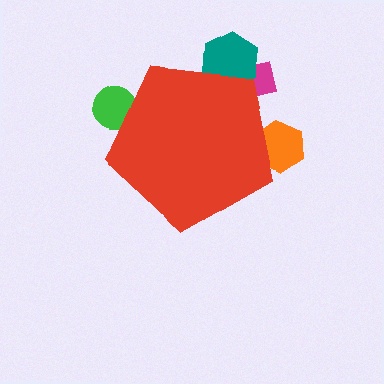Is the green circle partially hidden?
Yes, the green circle is partially hidden behind the red pentagon.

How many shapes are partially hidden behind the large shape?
4 shapes are partially hidden.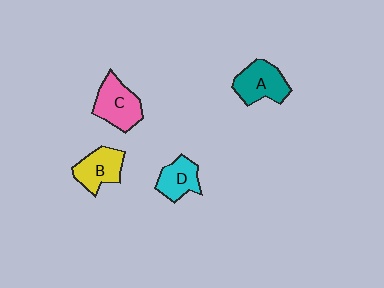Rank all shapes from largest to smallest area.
From largest to smallest: C (pink), A (teal), B (yellow), D (cyan).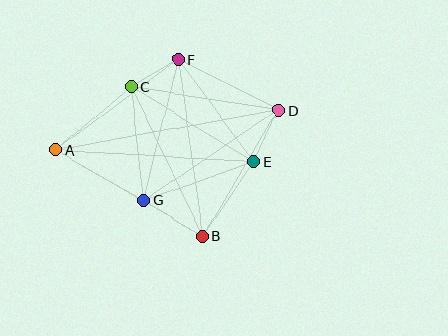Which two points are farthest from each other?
Points A and D are farthest from each other.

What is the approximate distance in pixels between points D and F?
The distance between D and F is approximately 112 pixels.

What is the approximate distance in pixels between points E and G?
The distance between E and G is approximately 117 pixels.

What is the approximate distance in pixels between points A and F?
The distance between A and F is approximately 152 pixels.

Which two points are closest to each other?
Points C and F are closest to each other.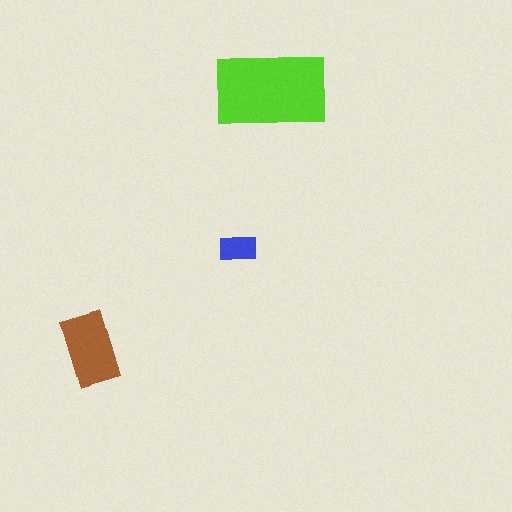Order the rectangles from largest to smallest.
the lime one, the brown one, the blue one.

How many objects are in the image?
There are 3 objects in the image.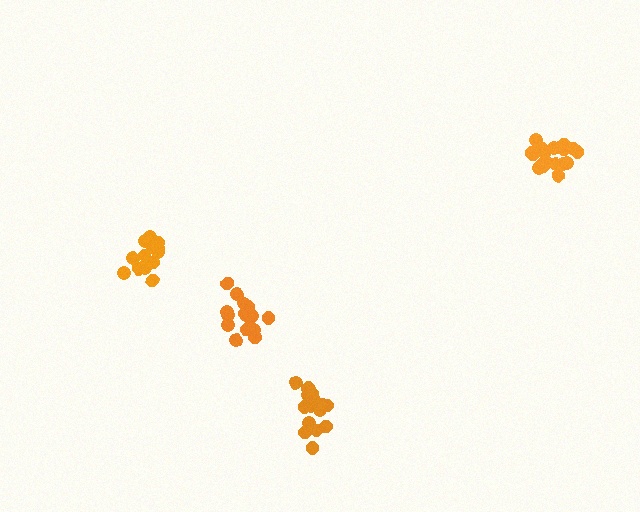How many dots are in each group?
Group 1: 17 dots, Group 2: 19 dots, Group 3: 14 dots, Group 4: 17 dots (67 total).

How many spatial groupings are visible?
There are 4 spatial groupings.